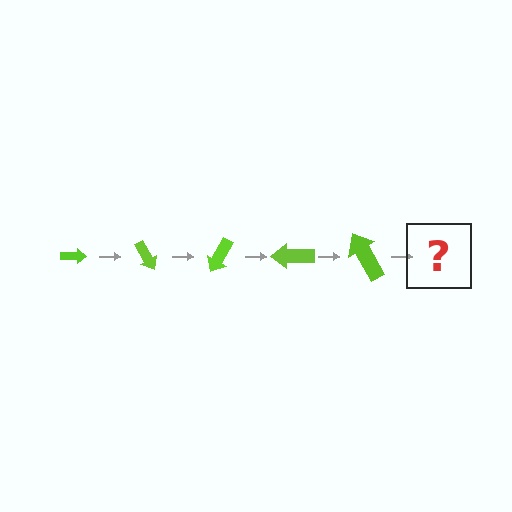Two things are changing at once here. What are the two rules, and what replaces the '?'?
The two rules are that the arrow grows larger each step and it rotates 60 degrees each step. The '?' should be an arrow, larger than the previous one and rotated 300 degrees from the start.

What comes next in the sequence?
The next element should be an arrow, larger than the previous one and rotated 300 degrees from the start.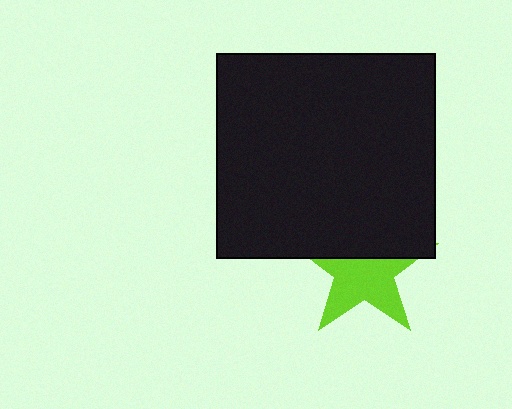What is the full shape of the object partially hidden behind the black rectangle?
The partially hidden object is a lime star.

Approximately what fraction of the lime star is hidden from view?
Roughly 43% of the lime star is hidden behind the black rectangle.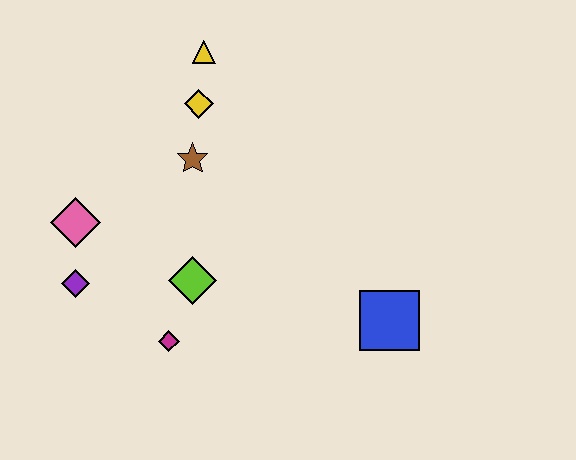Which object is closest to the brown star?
The yellow diamond is closest to the brown star.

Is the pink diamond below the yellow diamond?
Yes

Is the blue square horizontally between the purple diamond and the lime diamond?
No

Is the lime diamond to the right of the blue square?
No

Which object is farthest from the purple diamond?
The blue square is farthest from the purple diamond.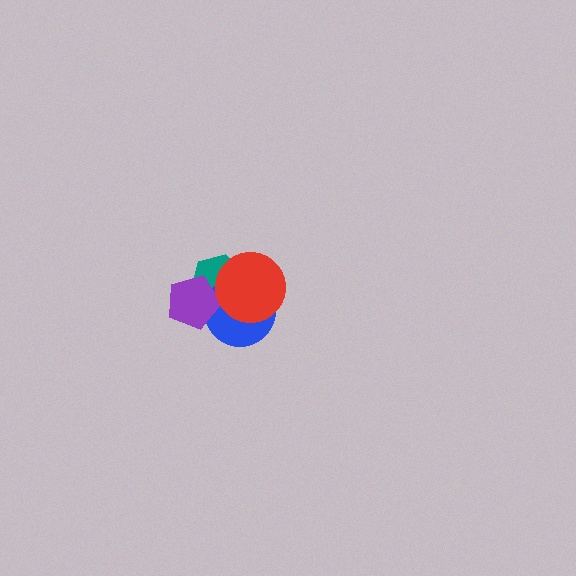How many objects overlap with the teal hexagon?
3 objects overlap with the teal hexagon.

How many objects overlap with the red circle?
2 objects overlap with the red circle.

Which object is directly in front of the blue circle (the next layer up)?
The purple pentagon is directly in front of the blue circle.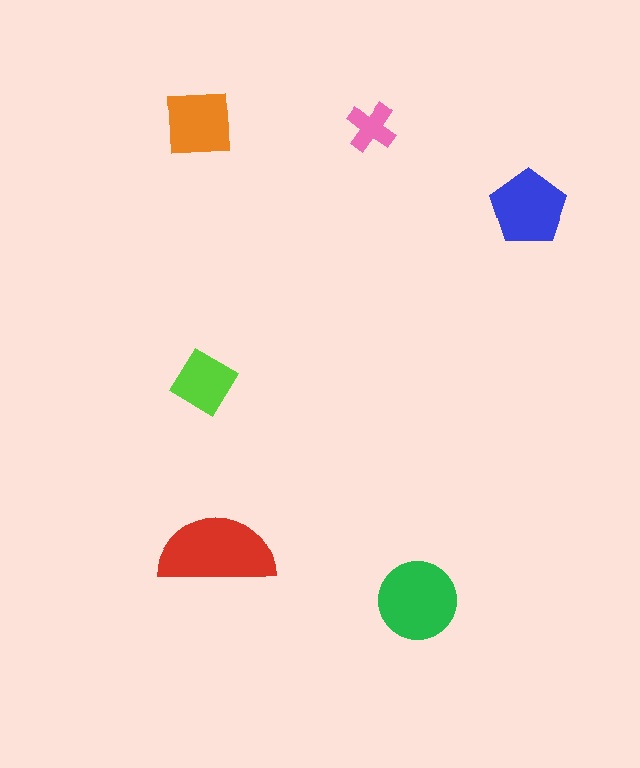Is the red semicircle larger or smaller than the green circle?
Larger.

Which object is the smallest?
The pink cross.